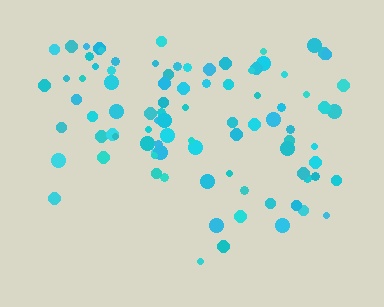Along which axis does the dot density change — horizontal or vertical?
Vertical.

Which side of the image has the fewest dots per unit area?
The bottom.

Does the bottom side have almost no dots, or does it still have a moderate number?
Still a moderate number, just noticeably fewer than the top.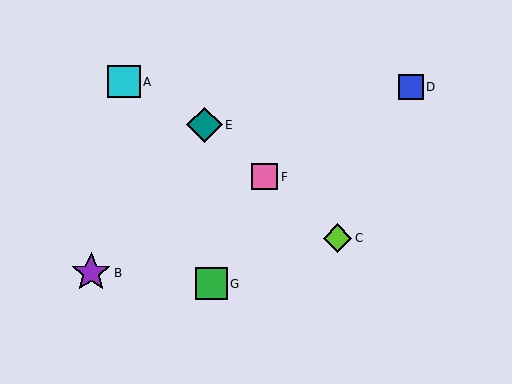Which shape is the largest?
The purple star (labeled B) is the largest.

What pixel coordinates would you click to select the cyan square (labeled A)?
Click at (124, 82) to select the cyan square A.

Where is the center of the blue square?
The center of the blue square is at (411, 87).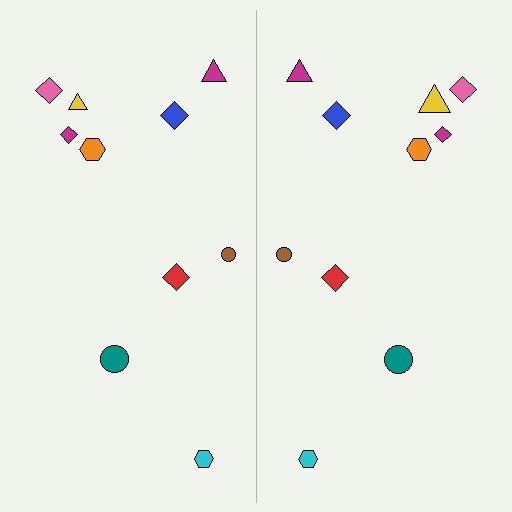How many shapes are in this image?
There are 20 shapes in this image.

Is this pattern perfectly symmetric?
No, the pattern is not perfectly symmetric. The yellow triangle on the right side has a different size than its mirror counterpart.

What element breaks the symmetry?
The yellow triangle on the right side has a different size than its mirror counterpart.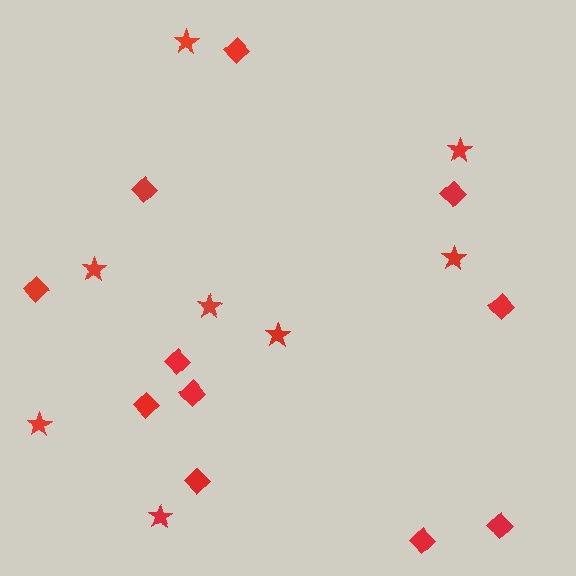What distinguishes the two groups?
There are 2 groups: one group of diamonds (11) and one group of stars (8).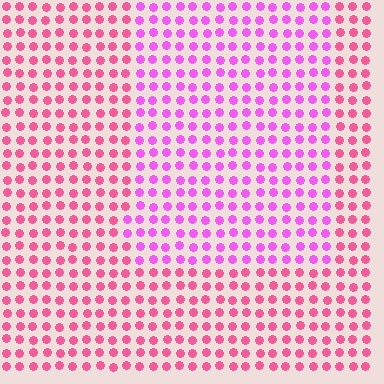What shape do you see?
I see a rectangle.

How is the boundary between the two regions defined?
The boundary is defined purely by a slight shift in hue (about 36 degrees). Spacing, size, and orientation are identical on both sides.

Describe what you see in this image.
The image is filled with small pink elements in a uniform arrangement. A rectangle-shaped region is visible where the elements are tinted to a slightly different hue, forming a subtle color boundary.